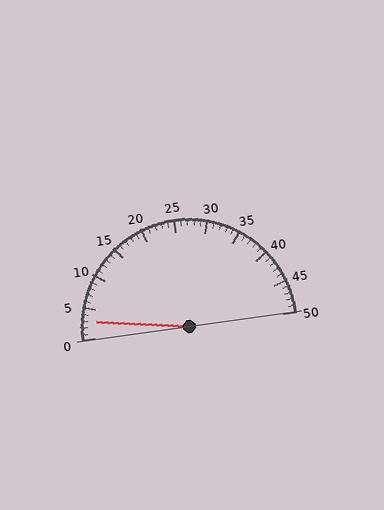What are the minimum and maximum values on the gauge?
The gauge ranges from 0 to 50.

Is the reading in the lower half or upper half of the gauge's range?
The reading is in the lower half of the range (0 to 50).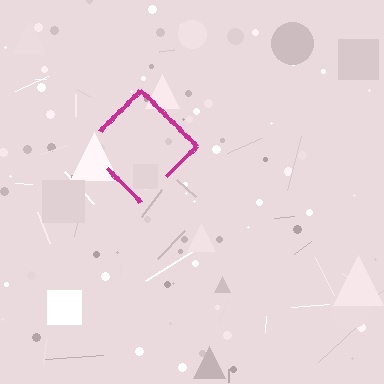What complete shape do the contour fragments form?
The contour fragments form a diamond.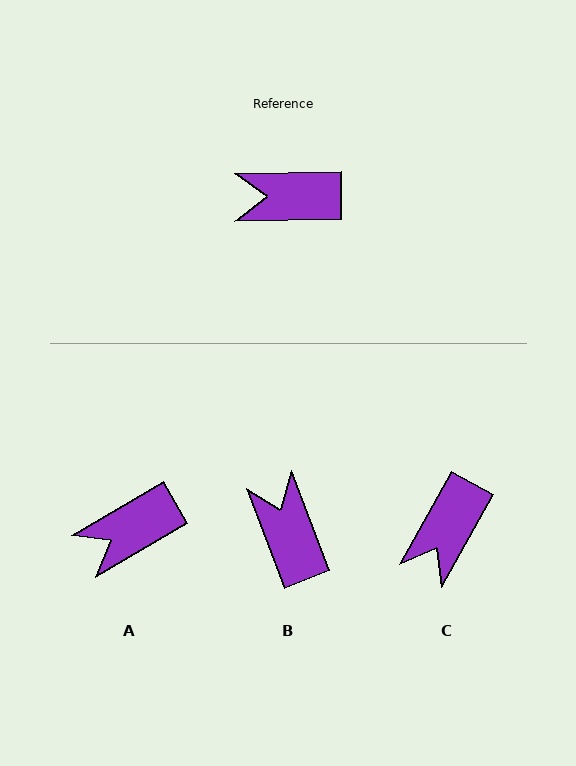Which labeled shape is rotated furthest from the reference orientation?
B, about 70 degrees away.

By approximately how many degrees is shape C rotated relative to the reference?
Approximately 60 degrees counter-clockwise.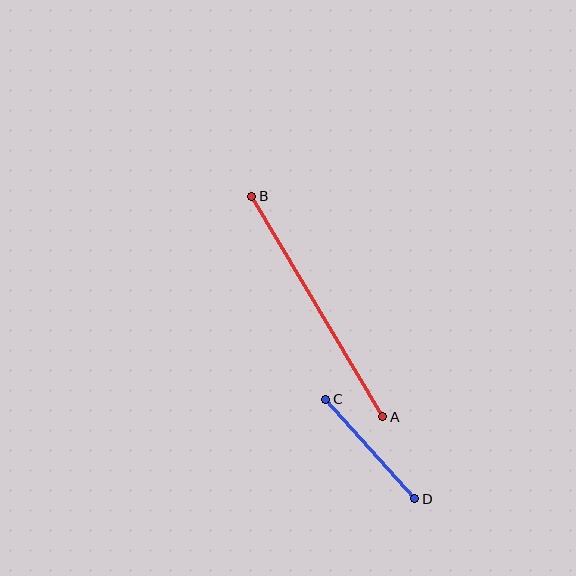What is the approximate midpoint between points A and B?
The midpoint is at approximately (317, 306) pixels.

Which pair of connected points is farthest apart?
Points A and B are farthest apart.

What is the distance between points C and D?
The distance is approximately 133 pixels.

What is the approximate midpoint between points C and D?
The midpoint is at approximately (370, 449) pixels.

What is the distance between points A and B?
The distance is approximately 257 pixels.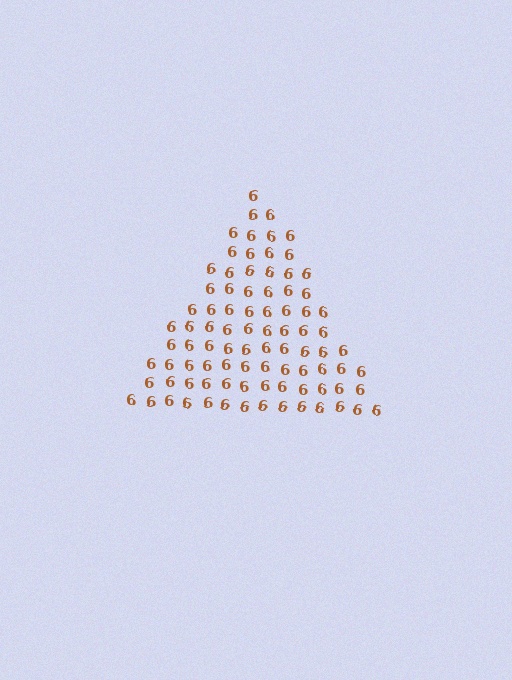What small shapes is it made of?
It is made of small digit 6's.